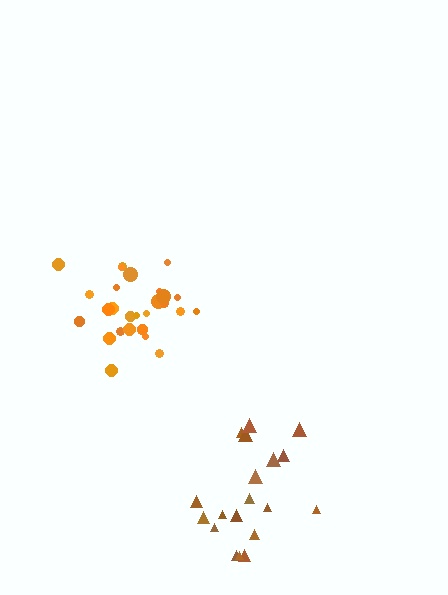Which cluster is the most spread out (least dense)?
Brown.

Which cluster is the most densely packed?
Orange.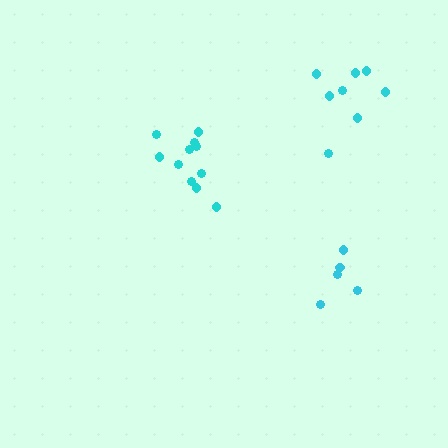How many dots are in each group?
Group 1: 8 dots, Group 2: 11 dots, Group 3: 5 dots (24 total).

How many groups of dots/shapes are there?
There are 3 groups.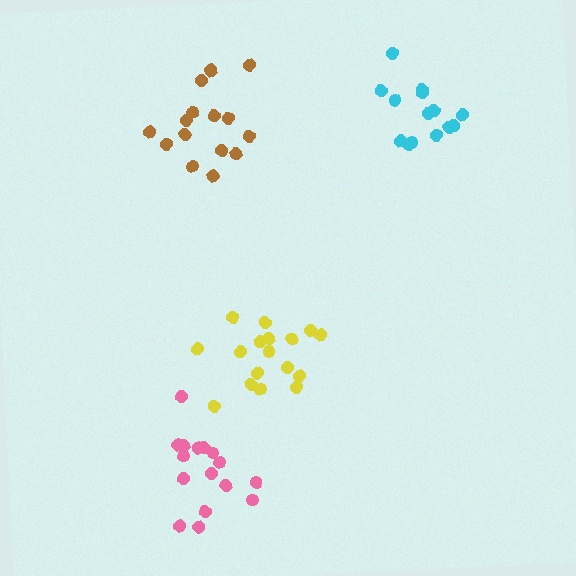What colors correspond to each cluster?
The clusters are colored: pink, yellow, brown, cyan.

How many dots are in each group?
Group 1: 16 dots, Group 2: 17 dots, Group 3: 16 dots, Group 4: 14 dots (63 total).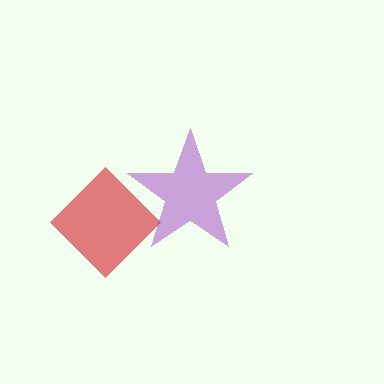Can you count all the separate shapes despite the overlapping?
Yes, there are 2 separate shapes.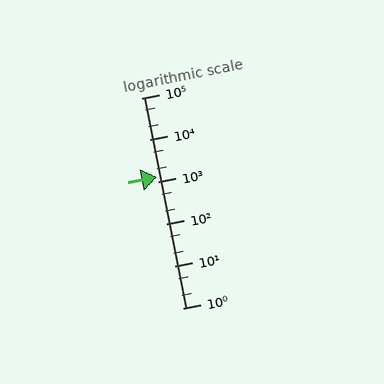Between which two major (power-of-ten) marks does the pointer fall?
The pointer is between 1000 and 10000.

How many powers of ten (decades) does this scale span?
The scale spans 5 decades, from 1 to 100000.